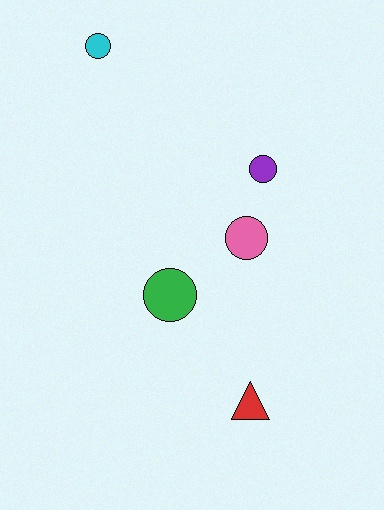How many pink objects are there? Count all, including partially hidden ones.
There is 1 pink object.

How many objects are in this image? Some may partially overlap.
There are 5 objects.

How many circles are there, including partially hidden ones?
There are 4 circles.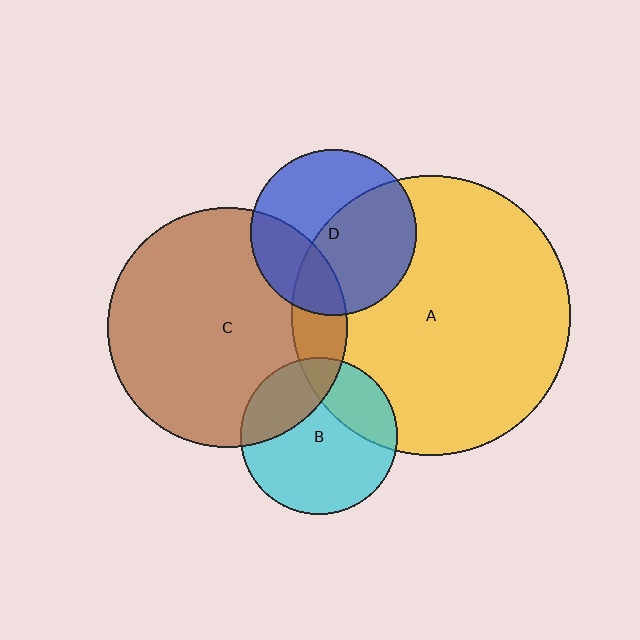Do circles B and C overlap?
Yes.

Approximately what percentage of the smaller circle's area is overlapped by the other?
Approximately 25%.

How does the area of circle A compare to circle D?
Approximately 2.8 times.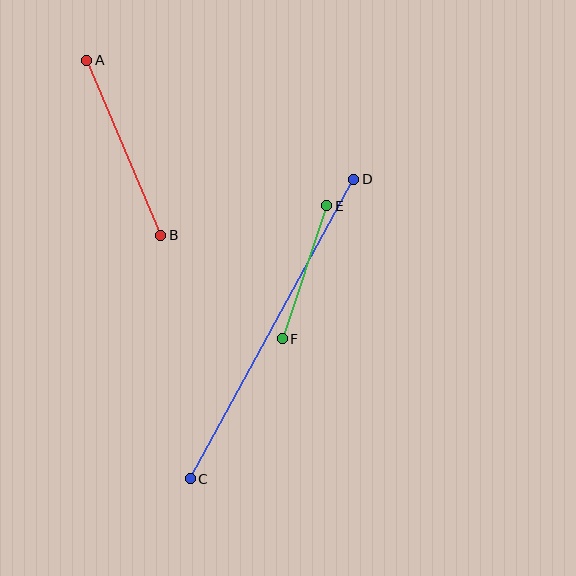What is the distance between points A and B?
The distance is approximately 190 pixels.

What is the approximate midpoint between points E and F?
The midpoint is at approximately (305, 272) pixels.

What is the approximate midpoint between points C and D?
The midpoint is at approximately (272, 329) pixels.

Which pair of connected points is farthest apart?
Points C and D are farthest apart.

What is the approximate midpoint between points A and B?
The midpoint is at approximately (124, 148) pixels.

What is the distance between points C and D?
The distance is approximately 341 pixels.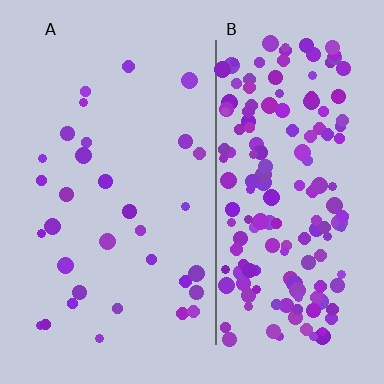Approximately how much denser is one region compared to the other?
Approximately 5.2× — region B over region A.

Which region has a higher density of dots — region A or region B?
B (the right).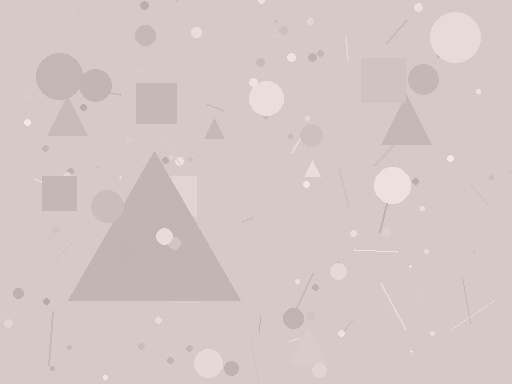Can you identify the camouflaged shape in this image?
The camouflaged shape is a triangle.